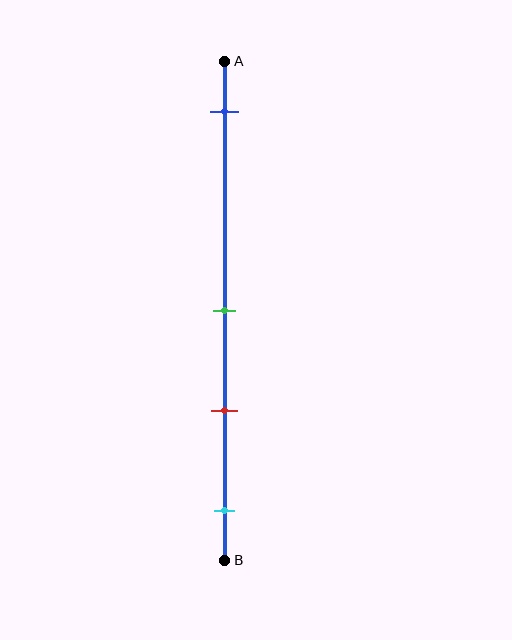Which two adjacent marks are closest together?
The green and red marks are the closest adjacent pair.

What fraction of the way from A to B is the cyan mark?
The cyan mark is approximately 90% (0.9) of the way from A to B.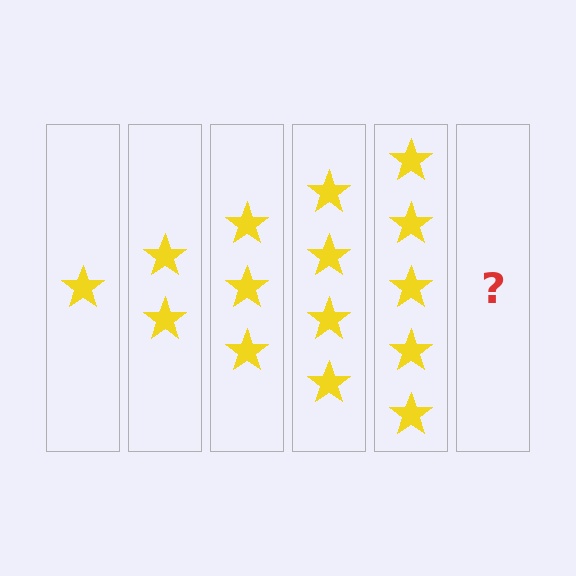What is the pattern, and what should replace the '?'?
The pattern is that each step adds one more star. The '?' should be 6 stars.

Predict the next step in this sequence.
The next step is 6 stars.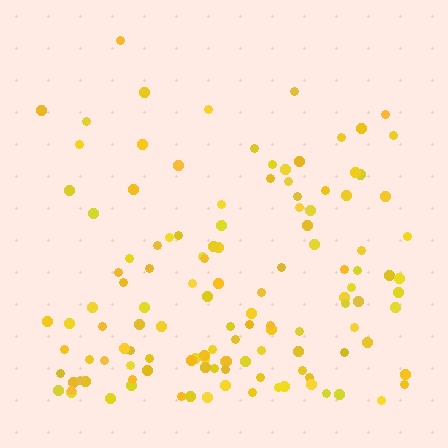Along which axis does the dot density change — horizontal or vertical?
Vertical.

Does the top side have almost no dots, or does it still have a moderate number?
Still a moderate number, just noticeably fewer than the bottom.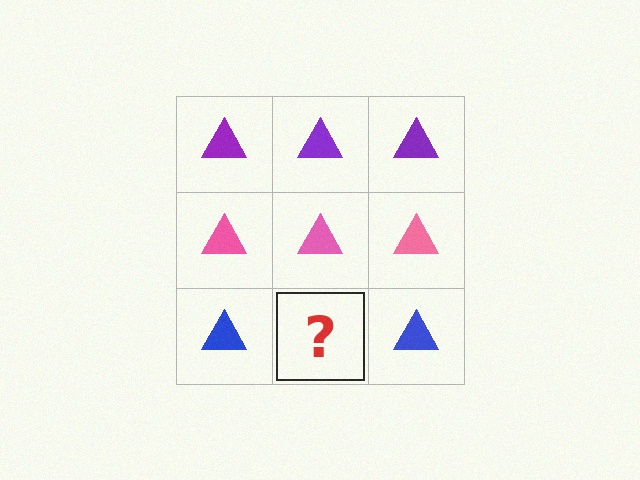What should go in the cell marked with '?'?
The missing cell should contain a blue triangle.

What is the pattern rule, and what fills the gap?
The rule is that each row has a consistent color. The gap should be filled with a blue triangle.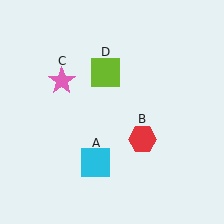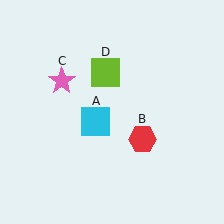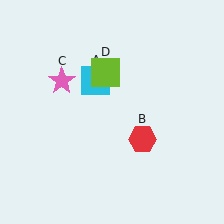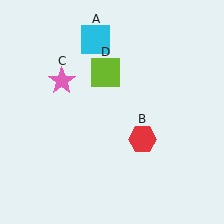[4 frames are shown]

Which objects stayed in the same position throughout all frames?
Red hexagon (object B) and pink star (object C) and lime square (object D) remained stationary.